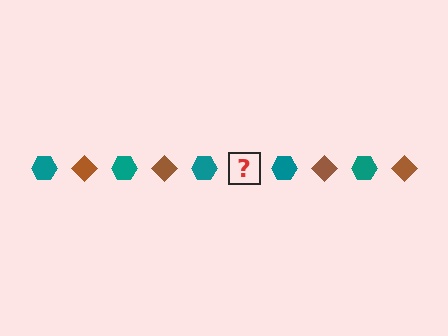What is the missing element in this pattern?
The missing element is a brown diamond.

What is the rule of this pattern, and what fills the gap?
The rule is that the pattern alternates between teal hexagon and brown diamond. The gap should be filled with a brown diamond.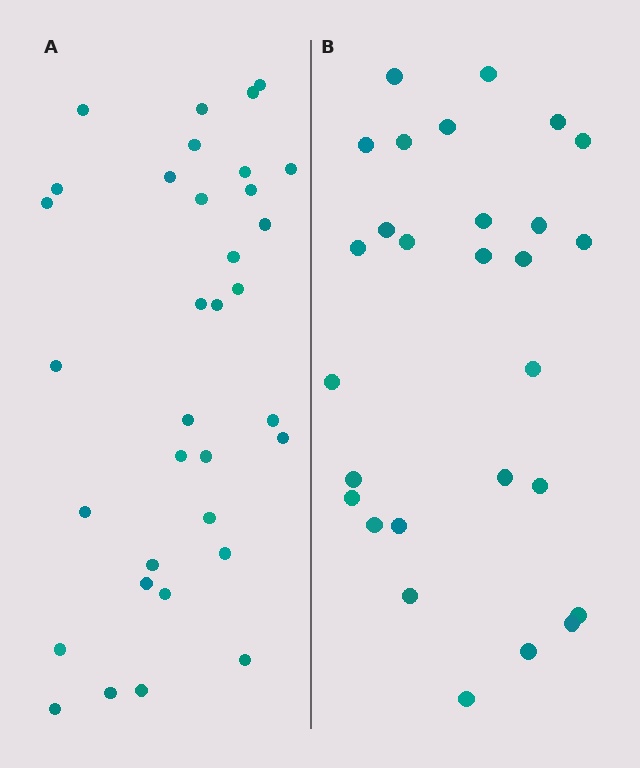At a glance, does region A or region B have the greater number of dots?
Region A (the left region) has more dots.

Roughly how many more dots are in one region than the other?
Region A has about 6 more dots than region B.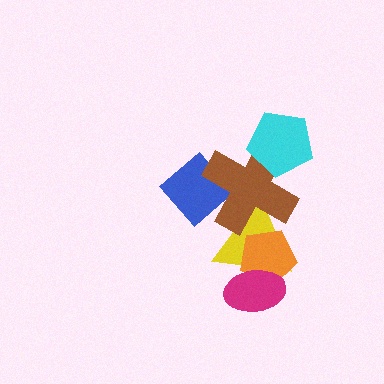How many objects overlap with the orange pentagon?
2 objects overlap with the orange pentagon.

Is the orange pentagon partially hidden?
Yes, it is partially covered by another shape.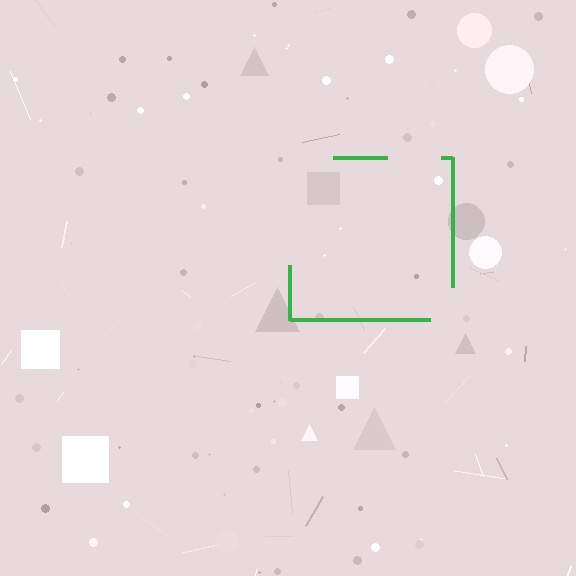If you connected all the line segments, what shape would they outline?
They would outline a square.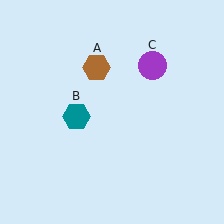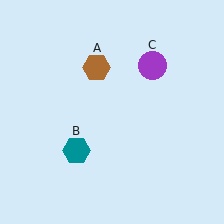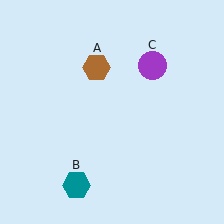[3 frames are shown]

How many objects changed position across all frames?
1 object changed position: teal hexagon (object B).